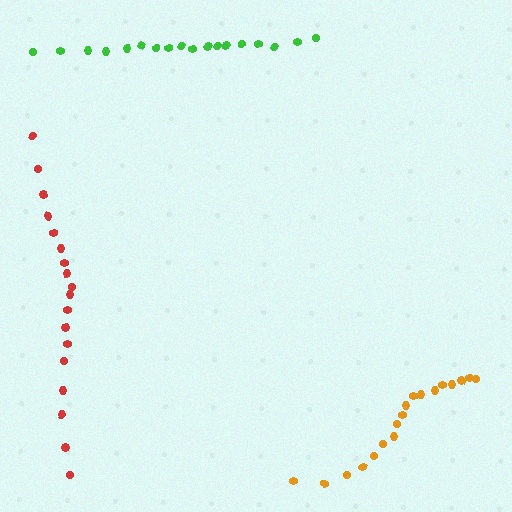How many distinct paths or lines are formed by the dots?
There are 3 distinct paths.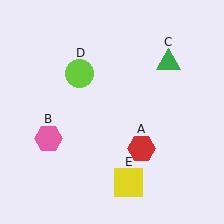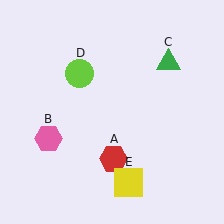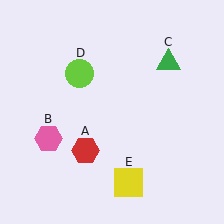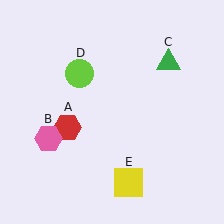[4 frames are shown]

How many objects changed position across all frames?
1 object changed position: red hexagon (object A).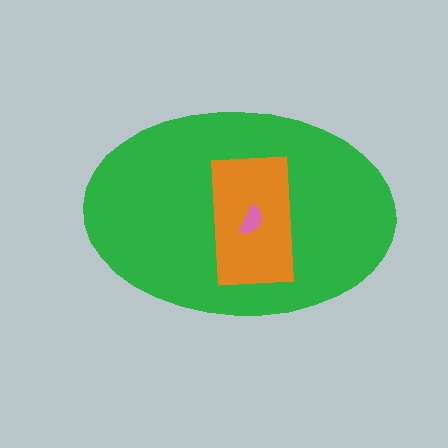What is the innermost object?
The pink semicircle.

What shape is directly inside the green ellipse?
The orange rectangle.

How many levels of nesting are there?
3.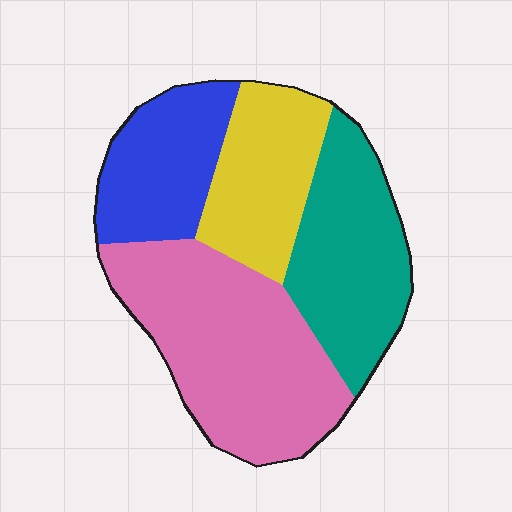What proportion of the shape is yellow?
Yellow takes up about one fifth (1/5) of the shape.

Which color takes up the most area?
Pink, at roughly 35%.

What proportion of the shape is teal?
Teal takes up about one quarter (1/4) of the shape.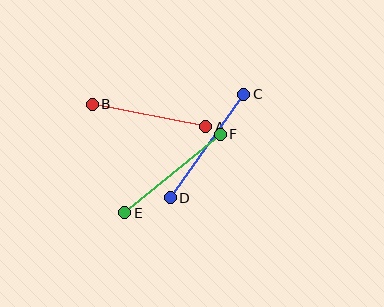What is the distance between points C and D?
The distance is approximately 127 pixels.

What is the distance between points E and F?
The distance is approximately 123 pixels.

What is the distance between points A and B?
The distance is approximately 115 pixels.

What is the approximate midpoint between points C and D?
The midpoint is at approximately (207, 146) pixels.